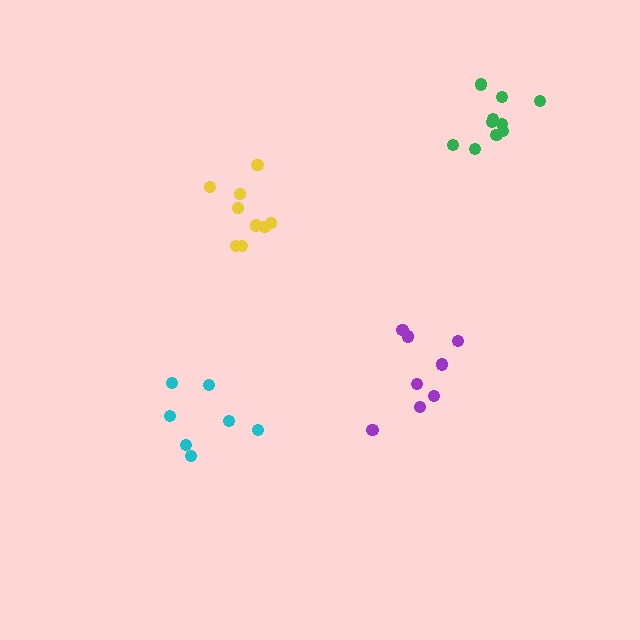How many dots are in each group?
Group 1: 9 dots, Group 2: 8 dots, Group 3: 7 dots, Group 4: 11 dots (35 total).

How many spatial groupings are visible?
There are 4 spatial groupings.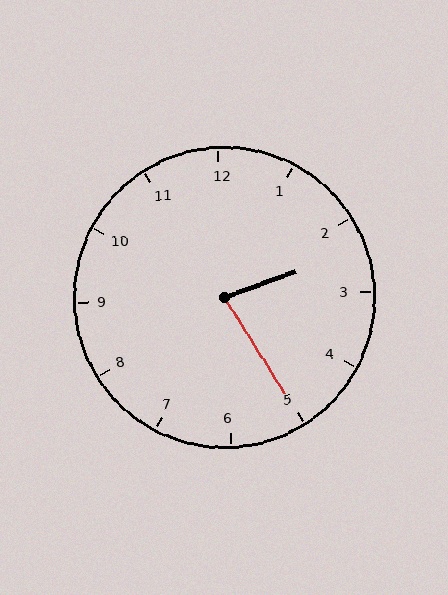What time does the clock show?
2:25.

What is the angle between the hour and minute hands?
Approximately 78 degrees.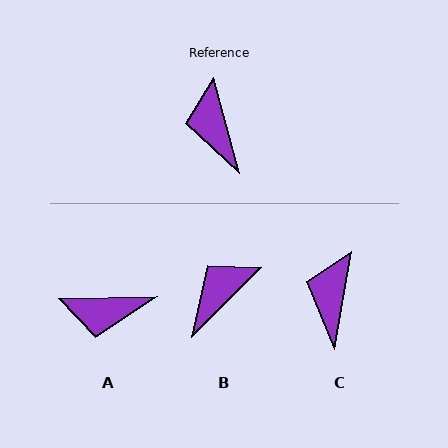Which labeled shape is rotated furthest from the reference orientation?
A, about 76 degrees away.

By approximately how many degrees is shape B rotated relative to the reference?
Approximately 60 degrees clockwise.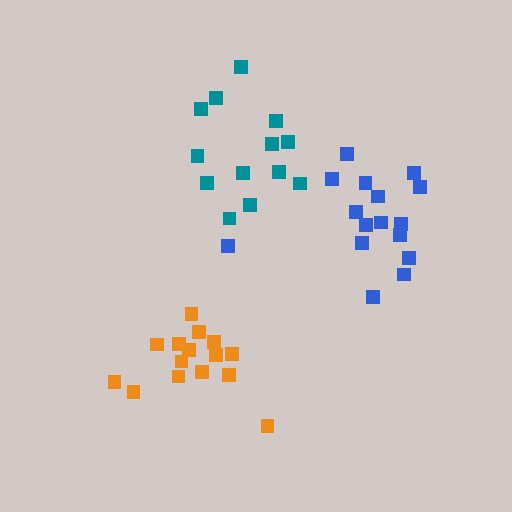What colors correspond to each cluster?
The clusters are colored: blue, orange, teal.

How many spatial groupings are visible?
There are 3 spatial groupings.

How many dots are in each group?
Group 1: 16 dots, Group 2: 15 dots, Group 3: 13 dots (44 total).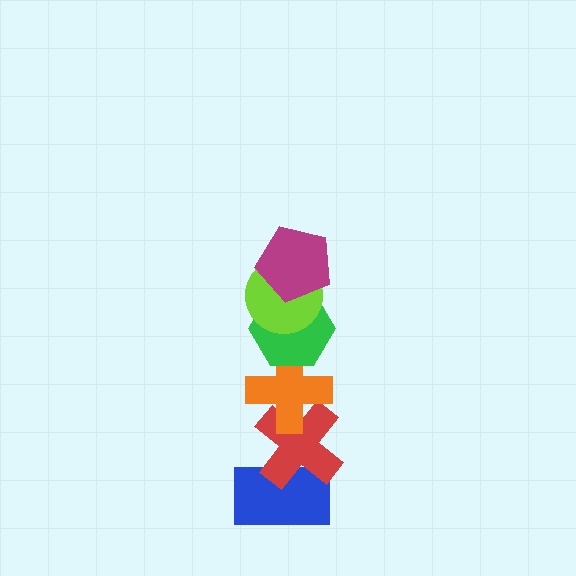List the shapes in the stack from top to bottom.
From top to bottom: the magenta pentagon, the lime circle, the green hexagon, the orange cross, the red cross, the blue rectangle.